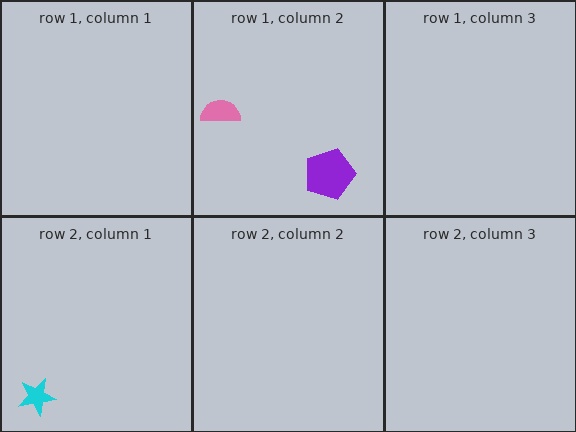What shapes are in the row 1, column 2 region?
The pink semicircle, the purple pentagon.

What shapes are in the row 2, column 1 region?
The cyan star.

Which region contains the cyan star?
The row 2, column 1 region.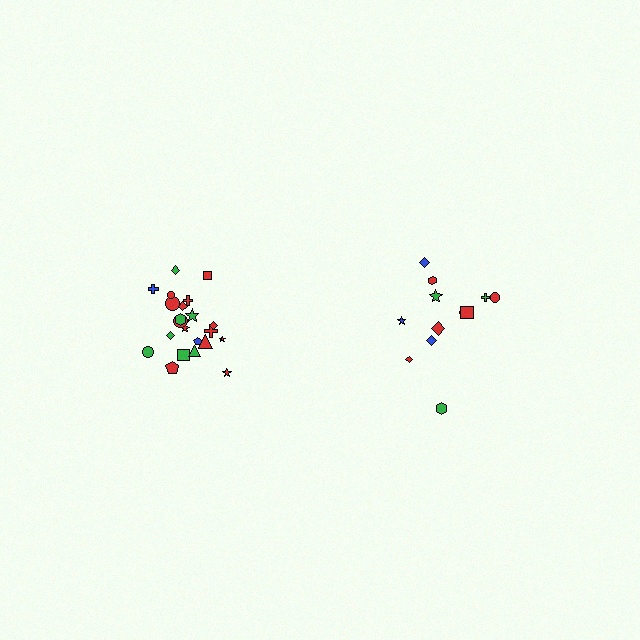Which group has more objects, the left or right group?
The left group.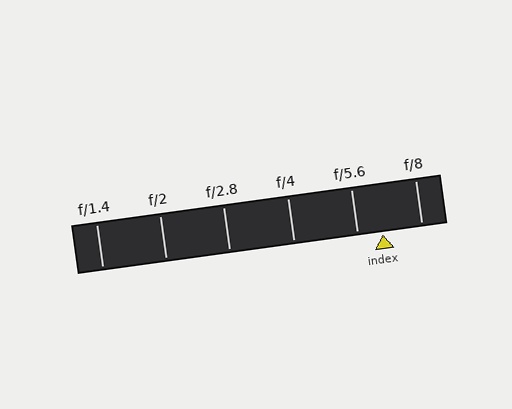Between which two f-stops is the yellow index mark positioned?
The index mark is between f/5.6 and f/8.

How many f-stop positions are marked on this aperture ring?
There are 6 f-stop positions marked.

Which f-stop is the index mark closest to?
The index mark is closest to f/5.6.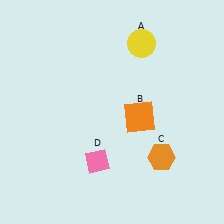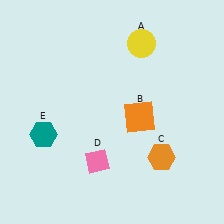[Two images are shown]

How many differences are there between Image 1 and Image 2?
There is 1 difference between the two images.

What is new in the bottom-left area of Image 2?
A teal hexagon (E) was added in the bottom-left area of Image 2.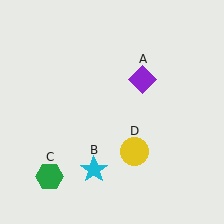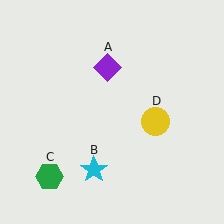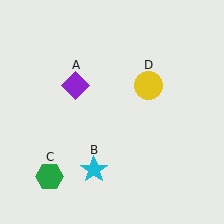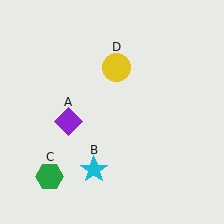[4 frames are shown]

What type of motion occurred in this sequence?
The purple diamond (object A), yellow circle (object D) rotated counterclockwise around the center of the scene.